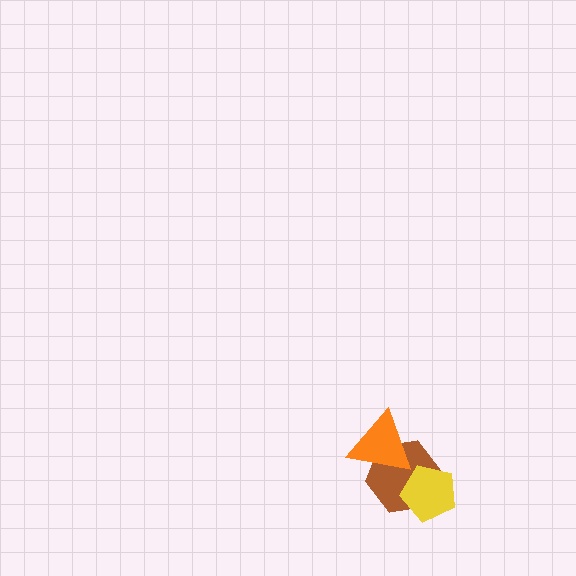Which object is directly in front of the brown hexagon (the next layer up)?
The yellow pentagon is directly in front of the brown hexagon.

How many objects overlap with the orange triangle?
1 object overlaps with the orange triangle.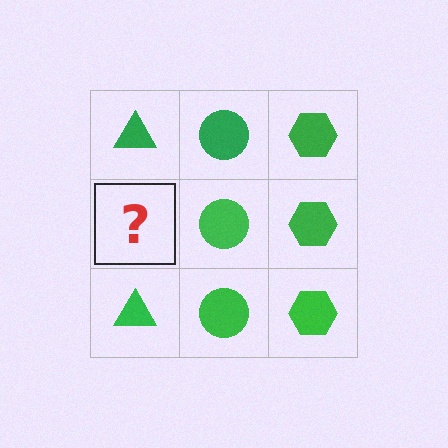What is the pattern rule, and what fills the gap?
The rule is that each column has a consistent shape. The gap should be filled with a green triangle.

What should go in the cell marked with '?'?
The missing cell should contain a green triangle.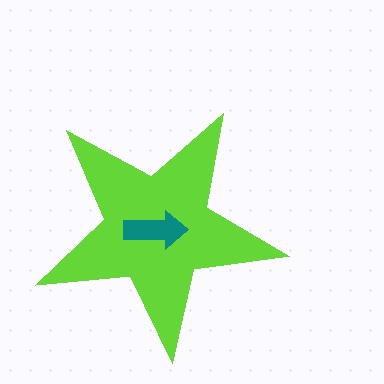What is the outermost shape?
The lime star.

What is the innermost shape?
The teal arrow.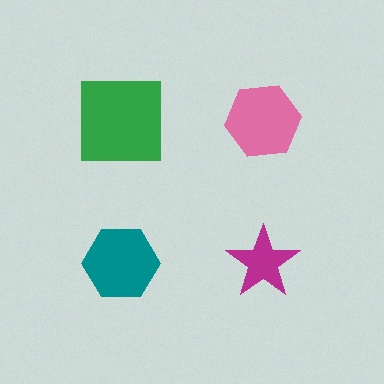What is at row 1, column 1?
A green square.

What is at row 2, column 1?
A teal hexagon.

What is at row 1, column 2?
A pink hexagon.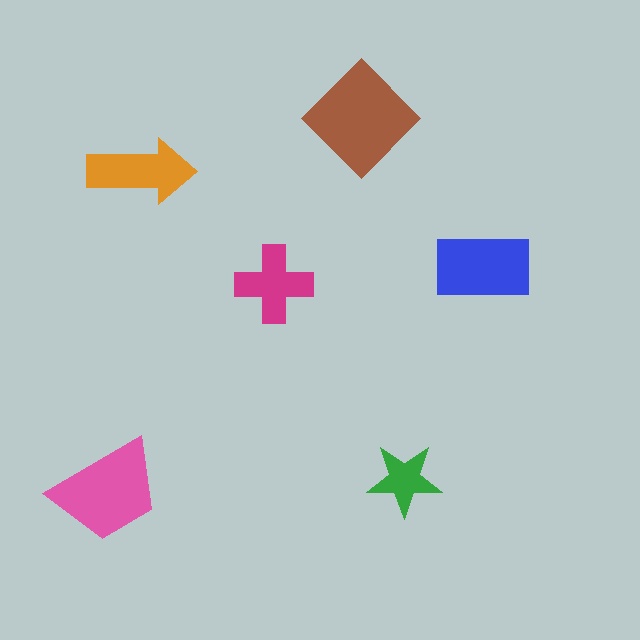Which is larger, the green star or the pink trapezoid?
The pink trapezoid.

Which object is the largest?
The brown diamond.